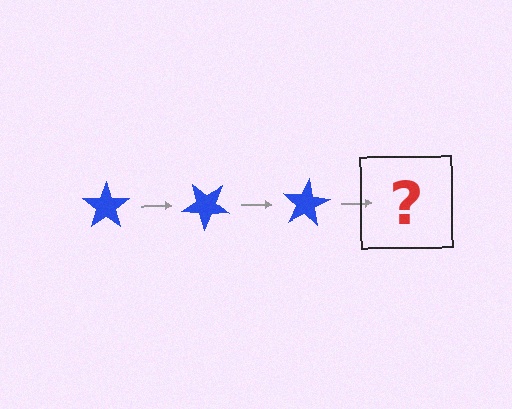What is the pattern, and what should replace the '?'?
The pattern is that the star rotates 40 degrees each step. The '?' should be a blue star rotated 120 degrees.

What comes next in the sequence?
The next element should be a blue star rotated 120 degrees.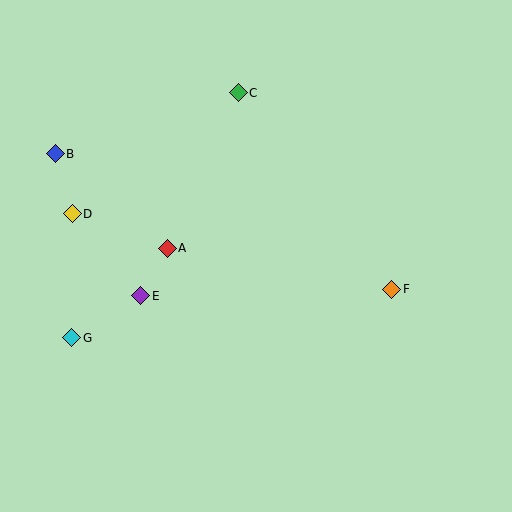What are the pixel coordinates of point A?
Point A is at (167, 248).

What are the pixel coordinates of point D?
Point D is at (72, 214).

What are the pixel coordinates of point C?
Point C is at (238, 93).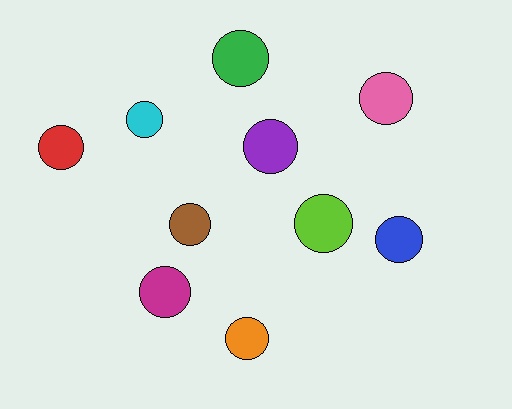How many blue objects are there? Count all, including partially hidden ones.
There is 1 blue object.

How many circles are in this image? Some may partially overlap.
There are 10 circles.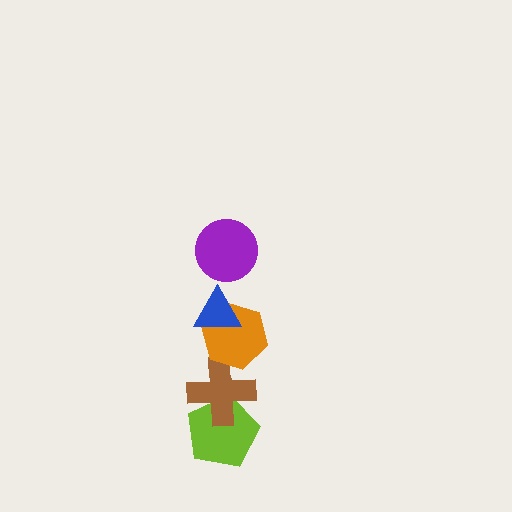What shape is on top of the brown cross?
The orange hexagon is on top of the brown cross.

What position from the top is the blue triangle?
The blue triangle is 2nd from the top.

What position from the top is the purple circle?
The purple circle is 1st from the top.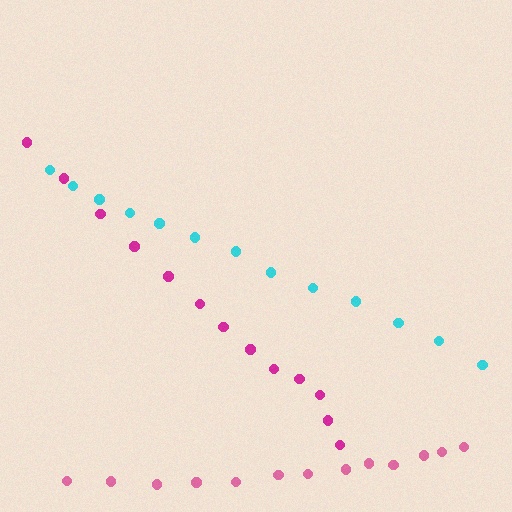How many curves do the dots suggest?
There are 3 distinct paths.